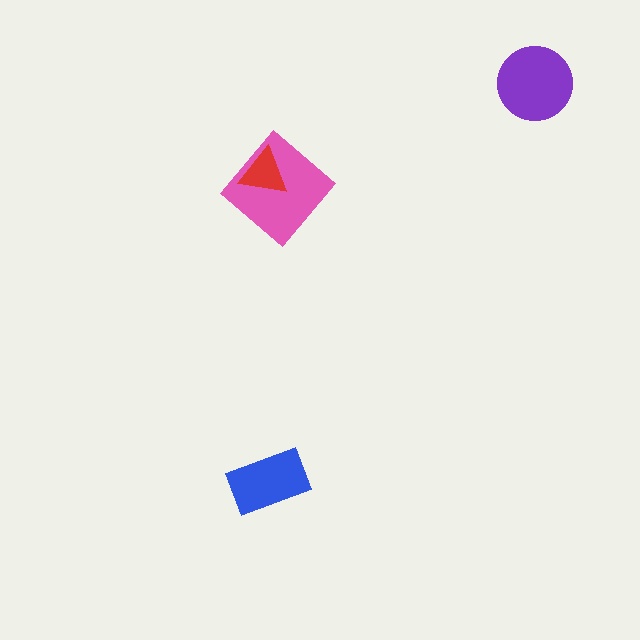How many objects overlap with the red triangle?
1 object overlaps with the red triangle.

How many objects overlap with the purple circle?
0 objects overlap with the purple circle.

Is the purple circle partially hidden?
No, no other shape covers it.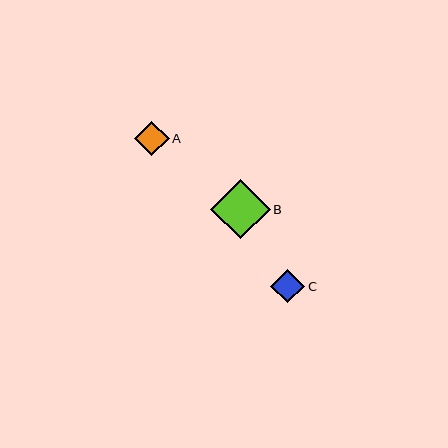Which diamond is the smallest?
Diamond C is the smallest with a size of approximately 34 pixels.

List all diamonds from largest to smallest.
From largest to smallest: B, A, C.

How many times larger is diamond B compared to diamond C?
Diamond B is approximately 1.8 times the size of diamond C.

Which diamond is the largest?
Diamond B is the largest with a size of approximately 59 pixels.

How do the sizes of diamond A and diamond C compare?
Diamond A and diamond C are approximately the same size.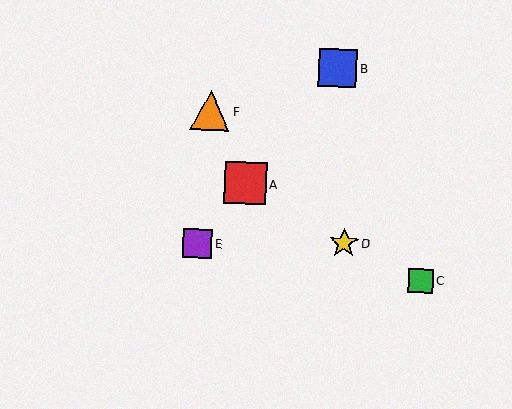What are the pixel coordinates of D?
Object D is at (344, 243).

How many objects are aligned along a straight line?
3 objects (A, B, E) are aligned along a straight line.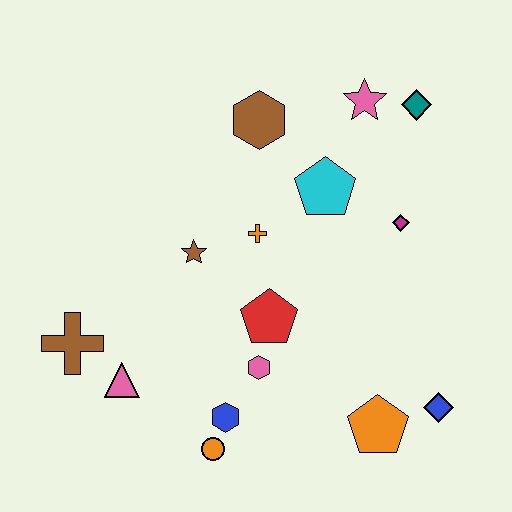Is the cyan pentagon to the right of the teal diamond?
No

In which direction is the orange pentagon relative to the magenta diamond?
The orange pentagon is below the magenta diamond.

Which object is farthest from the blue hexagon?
The teal diamond is farthest from the blue hexagon.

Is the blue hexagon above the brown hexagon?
No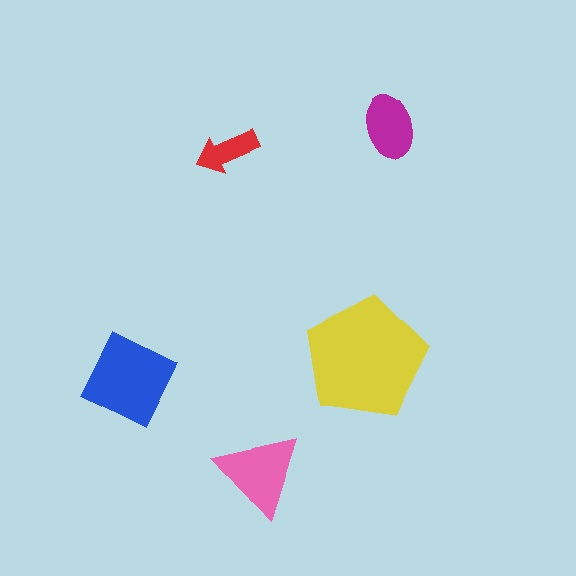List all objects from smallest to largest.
The red arrow, the magenta ellipse, the pink triangle, the blue square, the yellow pentagon.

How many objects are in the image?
There are 5 objects in the image.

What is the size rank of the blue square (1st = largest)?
2nd.